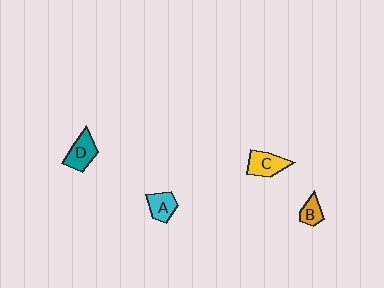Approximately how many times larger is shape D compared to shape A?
Approximately 1.2 times.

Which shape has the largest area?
Shape D (teal).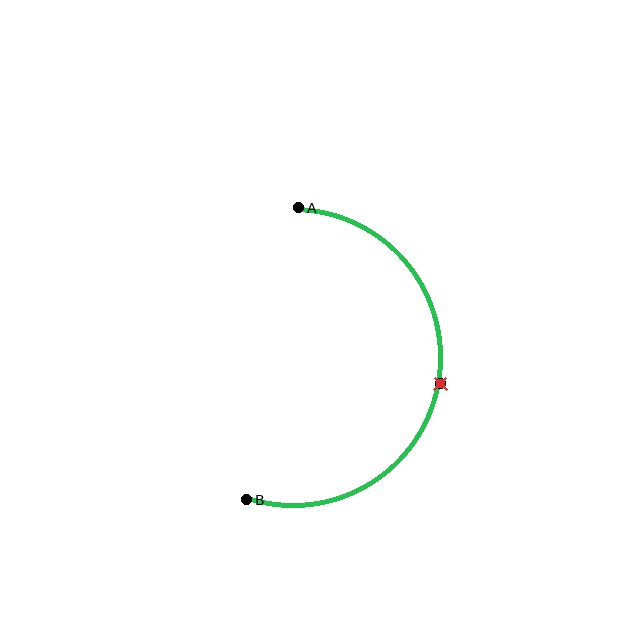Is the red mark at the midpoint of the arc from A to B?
Yes. The red mark lies on the arc at equal arc-length from both A and B — it is the arc midpoint.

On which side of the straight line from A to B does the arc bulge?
The arc bulges to the right of the straight line connecting A and B.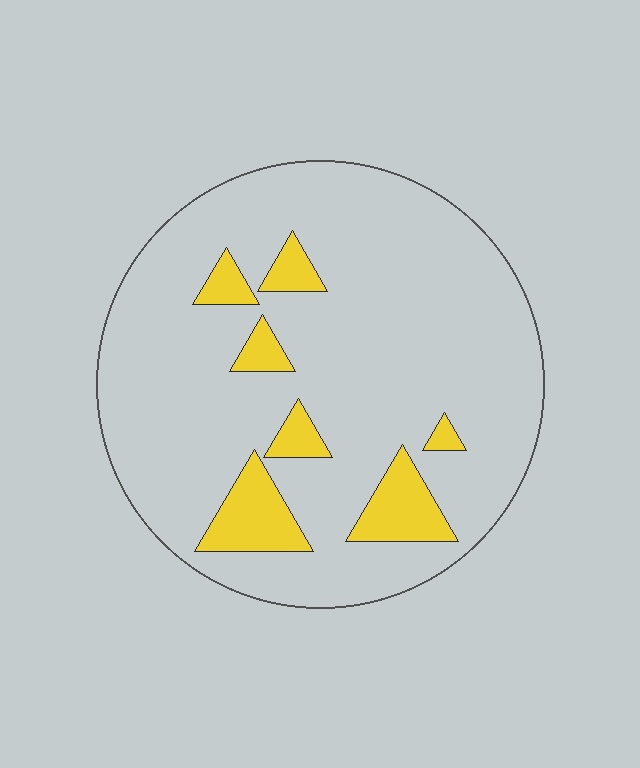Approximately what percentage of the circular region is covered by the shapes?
Approximately 15%.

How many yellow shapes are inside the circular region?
7.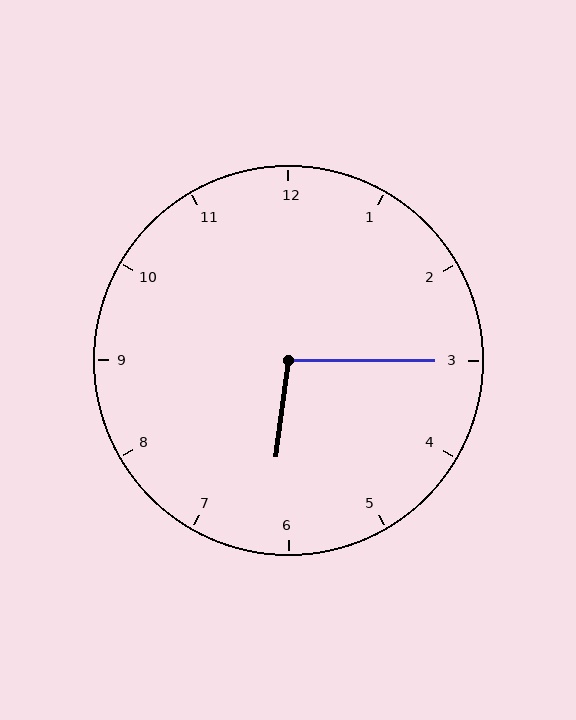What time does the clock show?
6:15.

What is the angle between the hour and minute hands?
Approximately 98 degrees.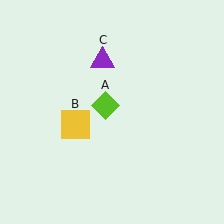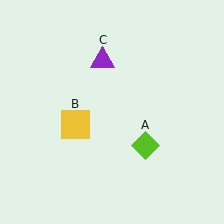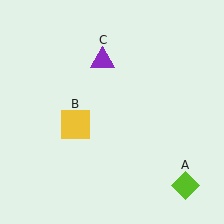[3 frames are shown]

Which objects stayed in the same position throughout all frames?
Yellow square (object B) and purple triangle (object C) remained stationary.